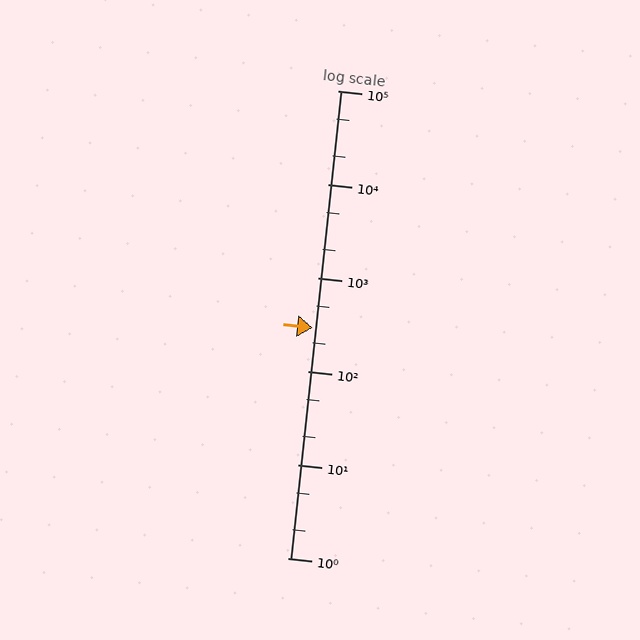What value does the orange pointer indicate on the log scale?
The pointer indicates approximately 290.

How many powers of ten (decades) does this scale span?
The scale spans 5 decades, from 1 to 100000.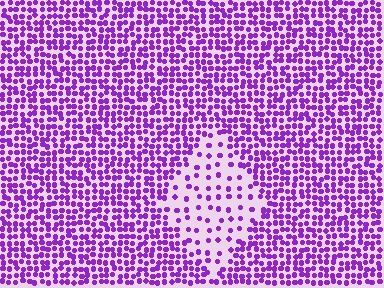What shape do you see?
I see a diamond.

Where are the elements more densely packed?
The elements are more densely packed outside the diamond boundary.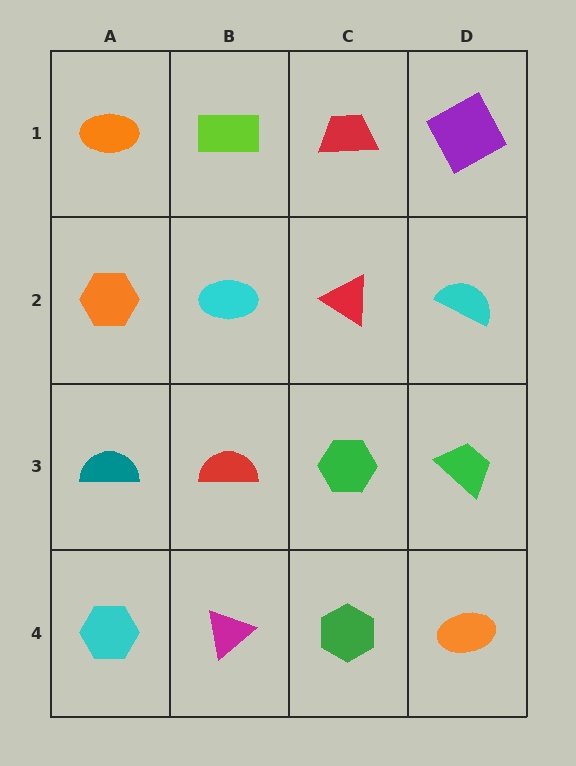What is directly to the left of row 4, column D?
A green hexagon.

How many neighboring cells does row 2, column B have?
4.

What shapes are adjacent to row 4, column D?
A green trapezoid (row 3, column D), a green hexagon (row 4, column C).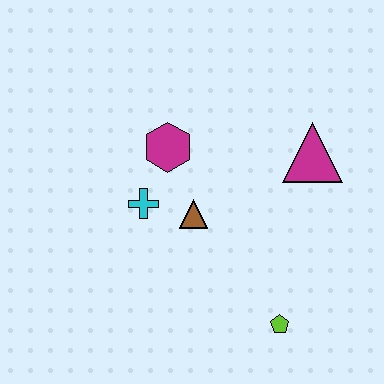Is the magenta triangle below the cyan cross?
No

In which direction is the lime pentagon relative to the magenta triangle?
The lime pentagon is below the magenta triangle.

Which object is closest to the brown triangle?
The cyan cross is closest to the brown triangle.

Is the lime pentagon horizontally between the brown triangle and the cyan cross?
No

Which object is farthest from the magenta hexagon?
The lime pentagon is farthest from the magenta hexagon.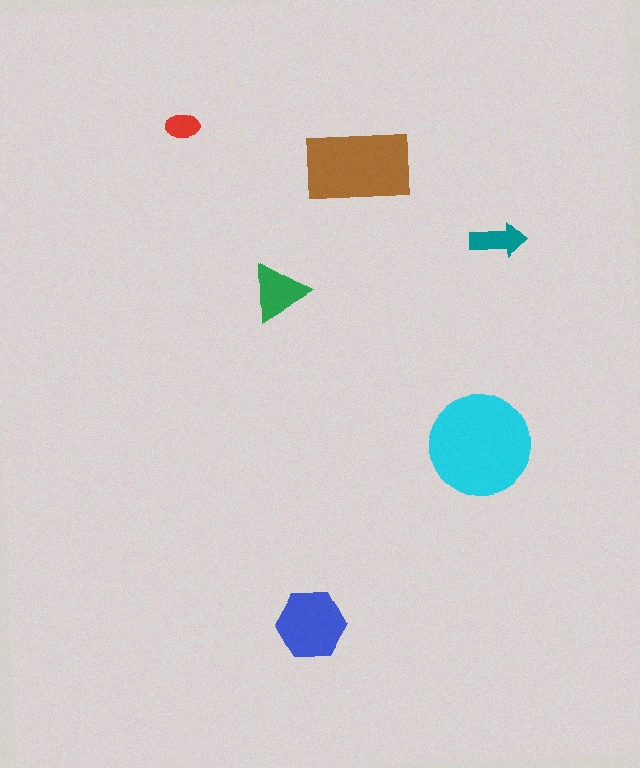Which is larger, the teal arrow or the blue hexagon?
The blue hexagon.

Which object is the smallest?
The red ellipse.